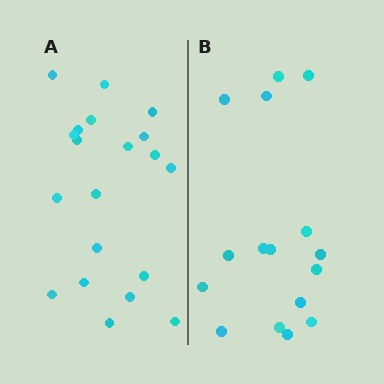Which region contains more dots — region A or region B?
Region A (the left region) has more dots.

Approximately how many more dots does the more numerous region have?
Region A has about 4 more dots than region B.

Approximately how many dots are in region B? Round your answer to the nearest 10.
About 20 dots. (The exact count is 16, which rounds to 20.)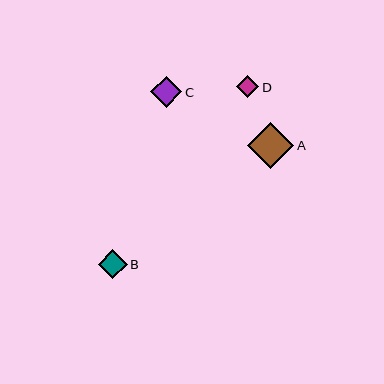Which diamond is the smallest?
Diamond D is the smallest with a size of approximately 22 pixels.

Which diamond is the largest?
Diamond A is the largest with a size of approximately 46 pixels.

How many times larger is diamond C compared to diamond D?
Diamond C is approximately 1.4 times the size of diamond D.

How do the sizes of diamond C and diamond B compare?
Diamond C and diamond B are approximately the same size.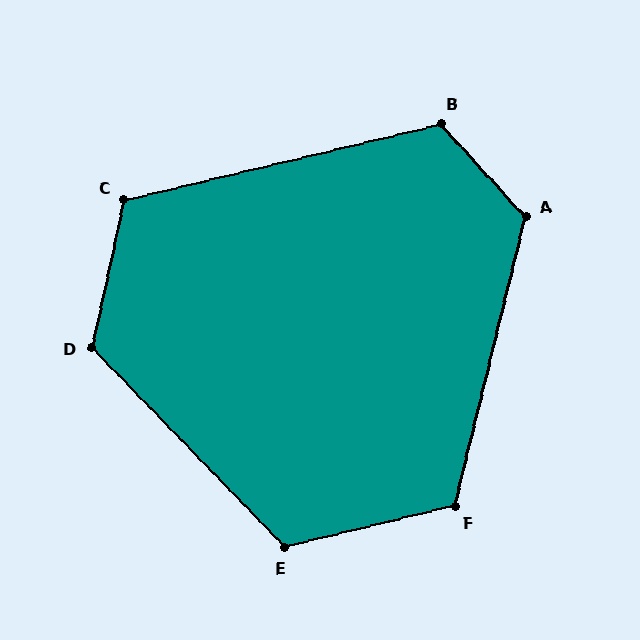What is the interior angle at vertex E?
Approximately 120 degrees (obtuse).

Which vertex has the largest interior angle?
A, at approximately 124 degrees.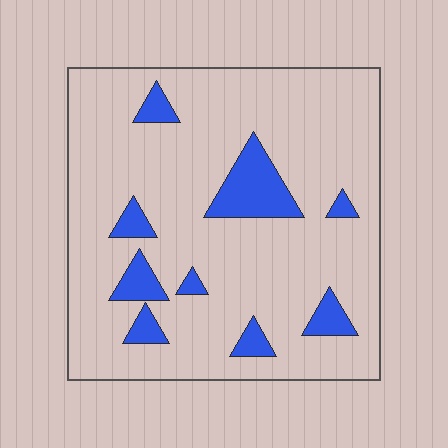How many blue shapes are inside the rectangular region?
9.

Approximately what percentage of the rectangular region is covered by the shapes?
Approximately 15%.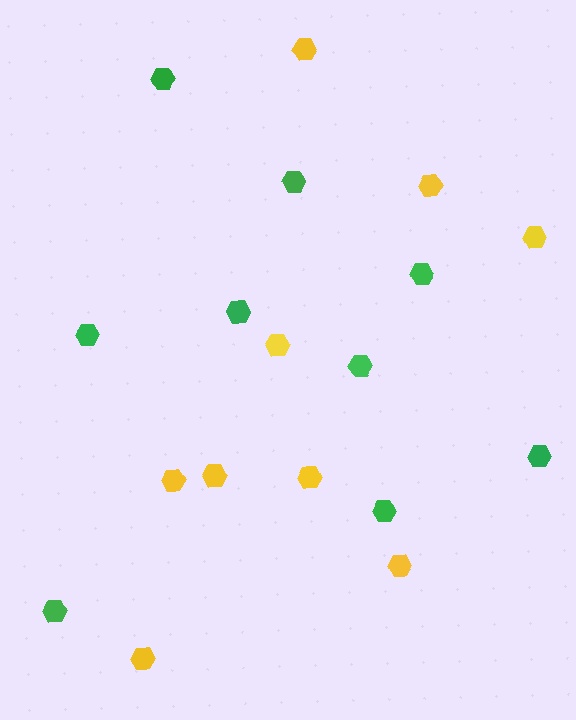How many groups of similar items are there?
There are 2 groups: one group of green hexagons (9) and one group of yellow hexagons (9).